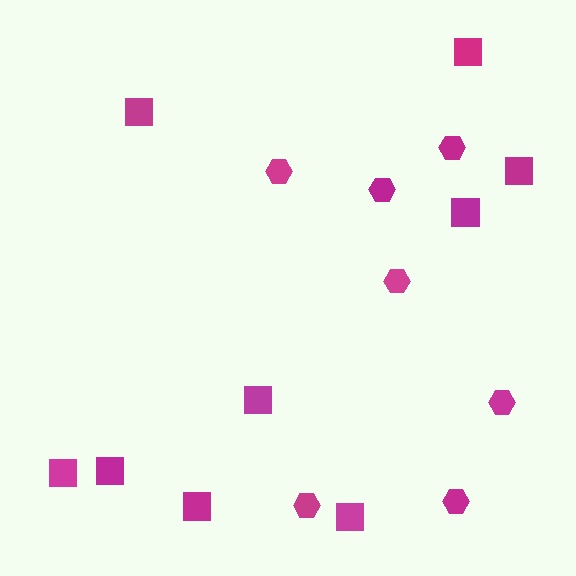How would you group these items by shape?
There are 2 groups: one group of hexagons (7) and one group of squares (9).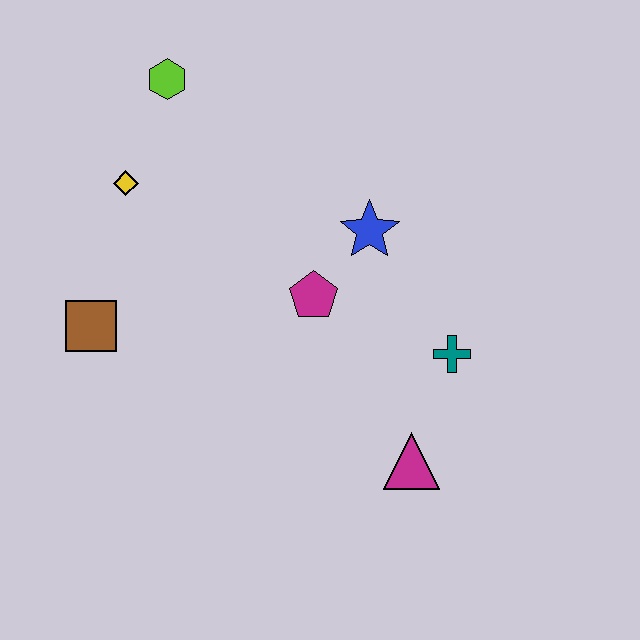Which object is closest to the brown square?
The yellow diamond is closest to the brown square.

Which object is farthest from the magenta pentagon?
The lime hexagon is farthest from the magenta pentagon.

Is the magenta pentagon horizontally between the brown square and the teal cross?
Yes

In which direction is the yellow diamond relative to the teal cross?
The yellow diamond is to the left of the teal cross.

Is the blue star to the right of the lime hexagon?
Yes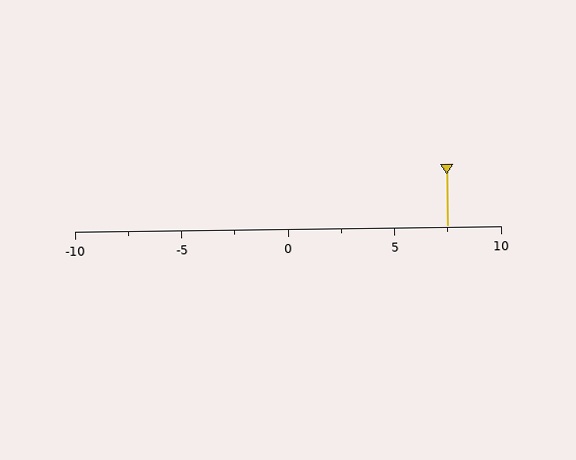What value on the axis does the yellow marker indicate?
The marker indicates approximately 7.5.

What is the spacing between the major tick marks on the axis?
The major ticks are spaced 5 apart.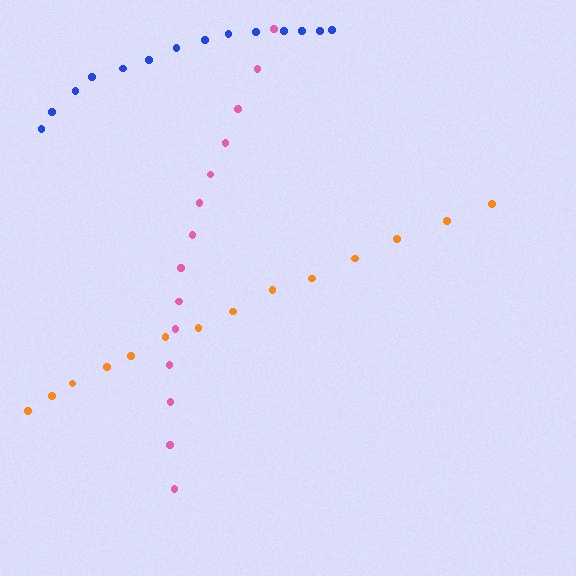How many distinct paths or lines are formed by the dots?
There are 3 distinct paths.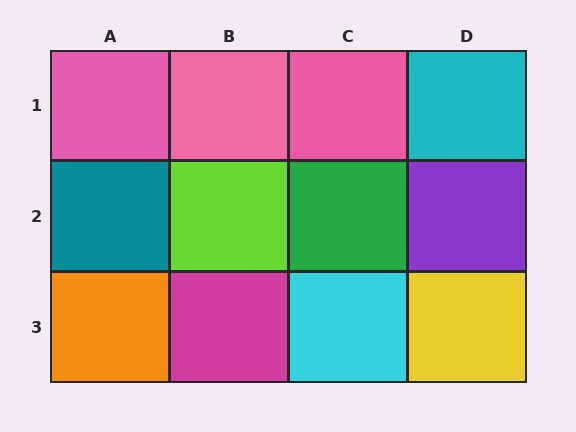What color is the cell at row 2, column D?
Purple.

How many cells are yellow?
1 cell is yellow.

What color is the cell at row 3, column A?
Orange.